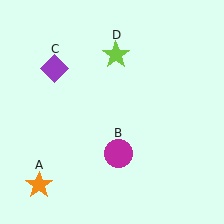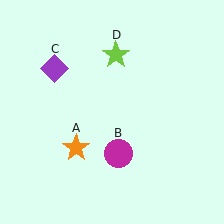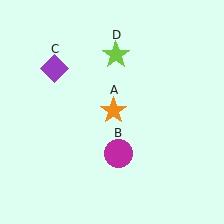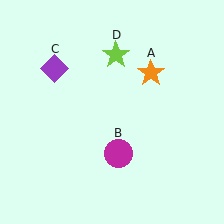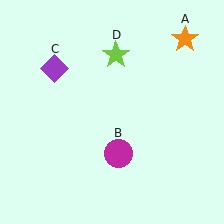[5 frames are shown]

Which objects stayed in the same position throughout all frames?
Magenta circle (object B) and purple diamond (object C) and lime star (object D) remained stationary.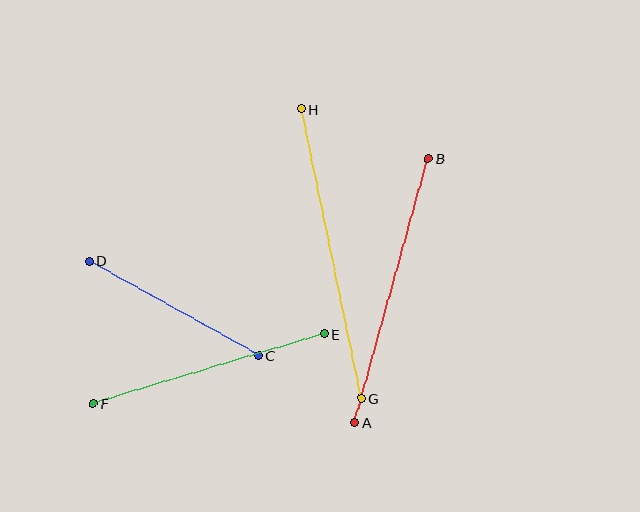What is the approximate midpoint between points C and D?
The midpoint is at approximately (174, 308) pixels.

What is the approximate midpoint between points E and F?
The midpoint is at approximately (209, 369) pixels.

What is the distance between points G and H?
The distance is approximately 296 pixels.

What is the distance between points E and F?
The distance is approximately 241 pixels.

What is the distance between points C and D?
The distance is approximately 195 pixels.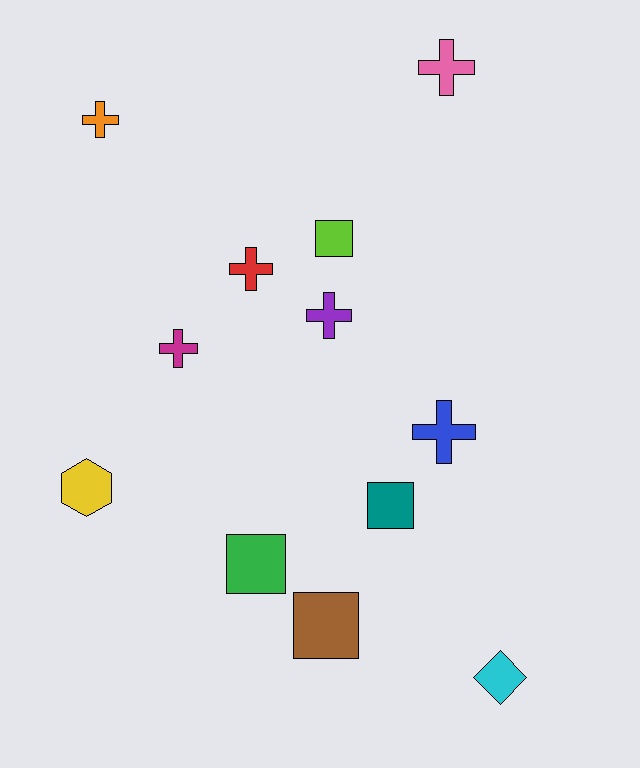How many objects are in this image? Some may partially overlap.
There are 12 objects.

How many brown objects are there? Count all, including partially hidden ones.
There is 1 brown object.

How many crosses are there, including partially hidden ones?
There are 6 crosses.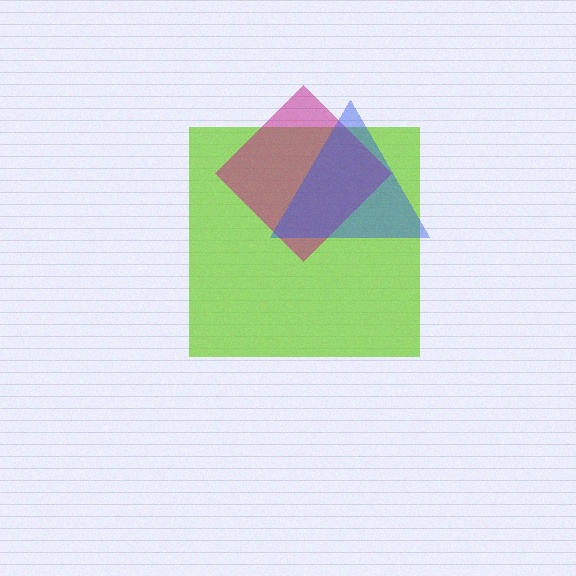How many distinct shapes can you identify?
There are 3 distinct shapes: a lime square, a magenta diamond, a blue triangle.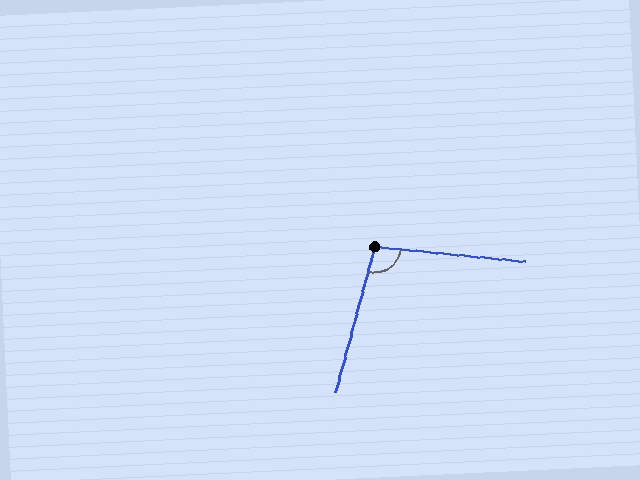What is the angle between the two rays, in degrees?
Approximately 100 degrees.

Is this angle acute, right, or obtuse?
It is obtuse.